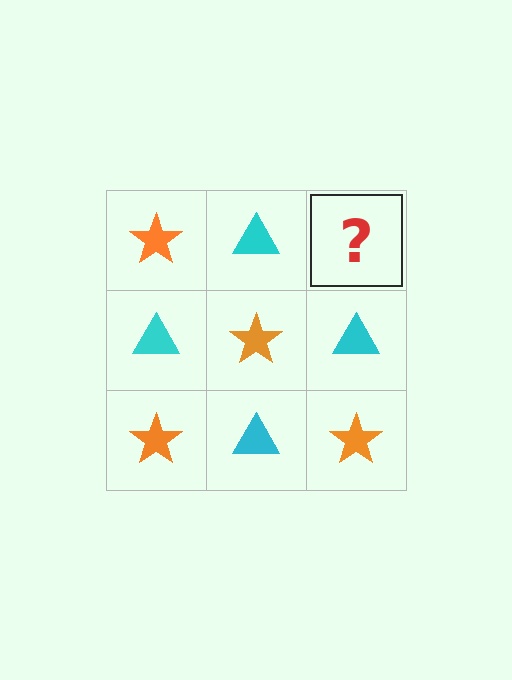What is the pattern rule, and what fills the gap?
The rule is that it alternates orange star and cyan triangle in a checkerboard pattern. The gap should be filled with an orange star.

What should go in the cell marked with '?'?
The missing cell should contain an orange star.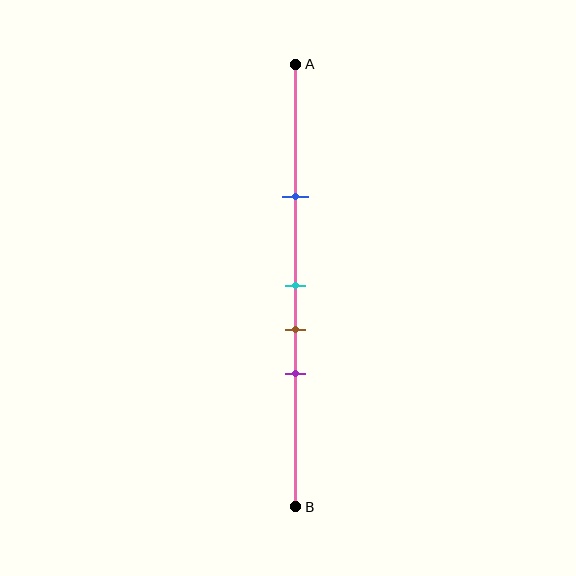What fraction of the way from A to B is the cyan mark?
The cyan mark is approximately 50% (0.5) of the way from A to B.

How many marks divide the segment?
There are 4 marks dividing the segment.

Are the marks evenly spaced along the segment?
No, the marks are not evenly spaced.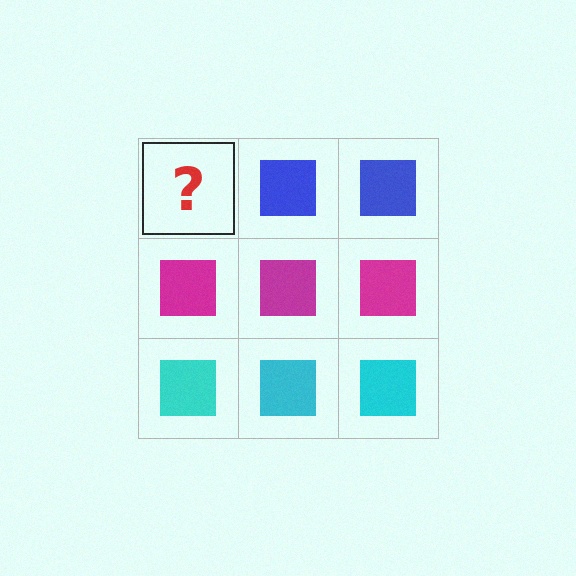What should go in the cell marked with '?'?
The missing cell should contain a blue square.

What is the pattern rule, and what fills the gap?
The rule is that each row has a consistent color. The gap should be filled with a blue square.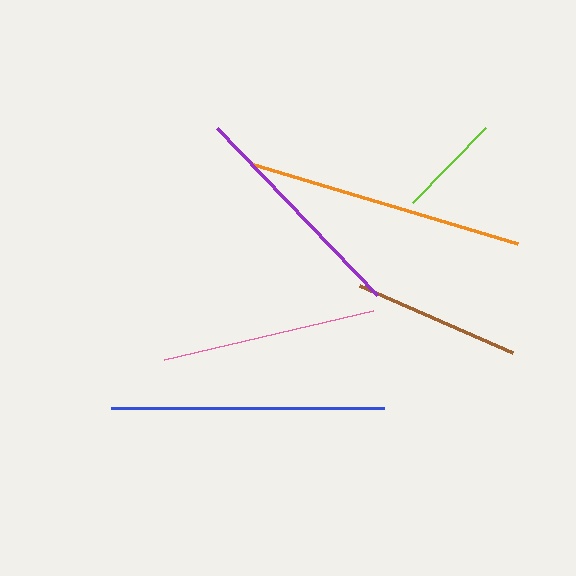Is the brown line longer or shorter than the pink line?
The pink line is longer than the brown line.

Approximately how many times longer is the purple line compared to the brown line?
The purple line is approximately 1.4 times the length of the brown line.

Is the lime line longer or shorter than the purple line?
The purple line is longer than the lime line.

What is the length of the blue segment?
The blue segment is approximately 273 pixels long.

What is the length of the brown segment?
The brown segment is approximately 167 pixels long.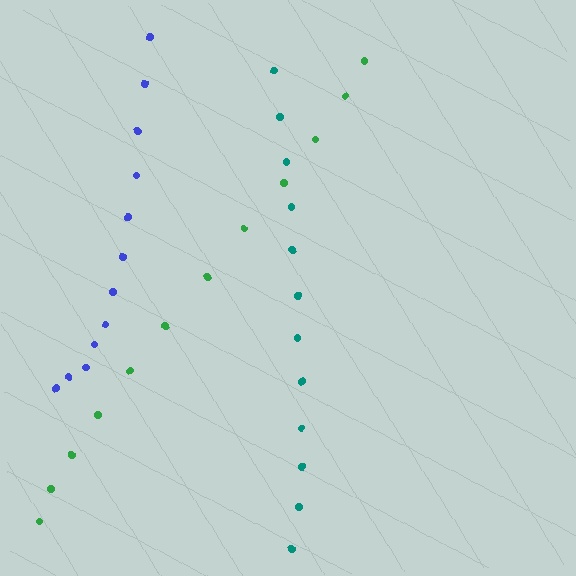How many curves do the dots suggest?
There are 3 distinct paths.